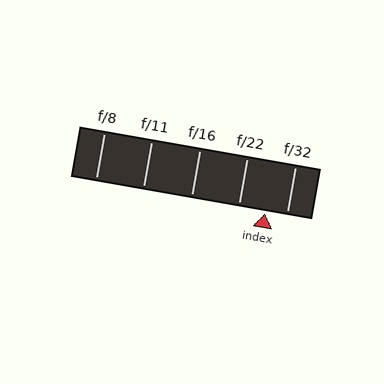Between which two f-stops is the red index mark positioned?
The index mark is between f/22 and f/32.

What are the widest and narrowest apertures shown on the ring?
The widest aperture shown is f/8 and the narrowest is f/32.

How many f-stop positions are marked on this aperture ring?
There are 5 f-stop positions marked.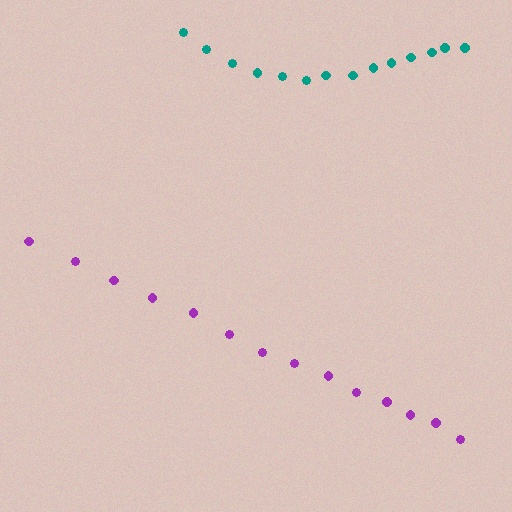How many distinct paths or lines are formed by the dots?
There are 2 distinct paths.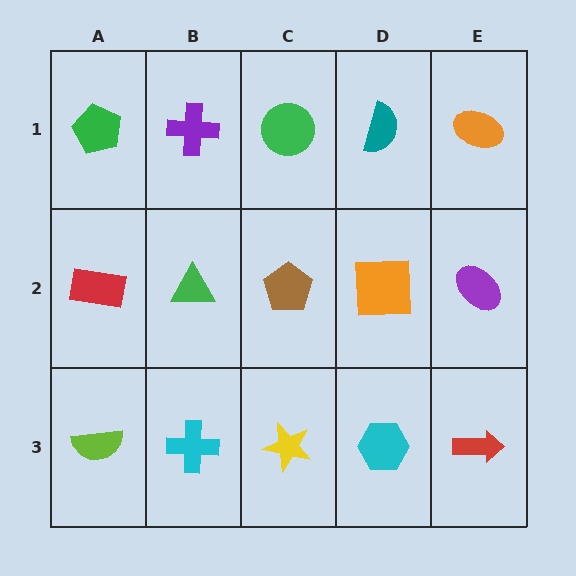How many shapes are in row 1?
5 shapes.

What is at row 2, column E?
A purple ellipse.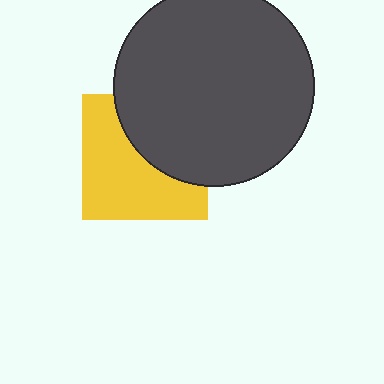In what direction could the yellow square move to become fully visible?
The yellow square could move toward the lower-left. That would shift it out from behind the dark gray circle entirely.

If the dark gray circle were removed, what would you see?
You would see the complete yellow square.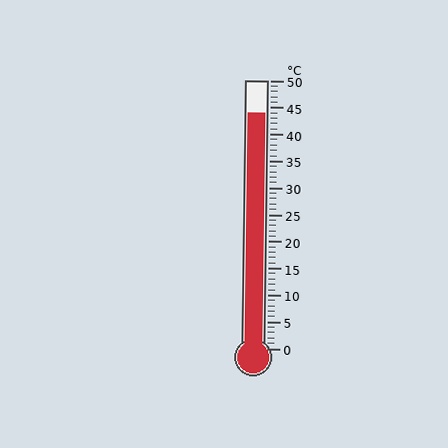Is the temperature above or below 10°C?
The temperature is above 10°C.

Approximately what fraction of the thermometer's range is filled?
The thermometer is filled to approximately 90% of its range.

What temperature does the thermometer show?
The thermometer shows approximately 44°C.